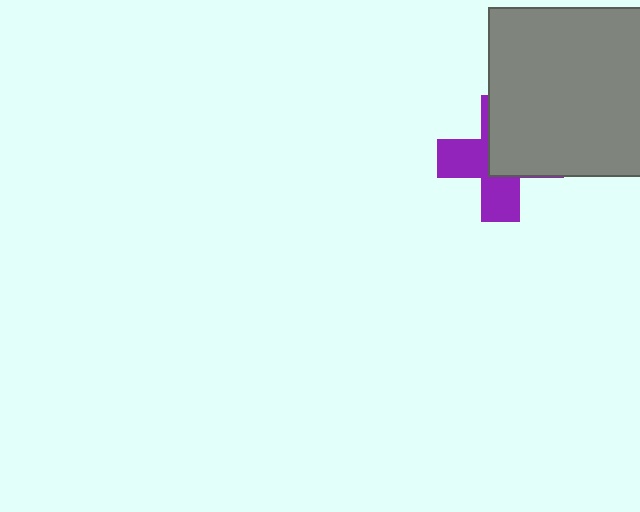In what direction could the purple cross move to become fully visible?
The purple cross could move toward the lower-left. That would shift it out from behind the gray square entirely.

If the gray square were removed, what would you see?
You would see the complete purple cross.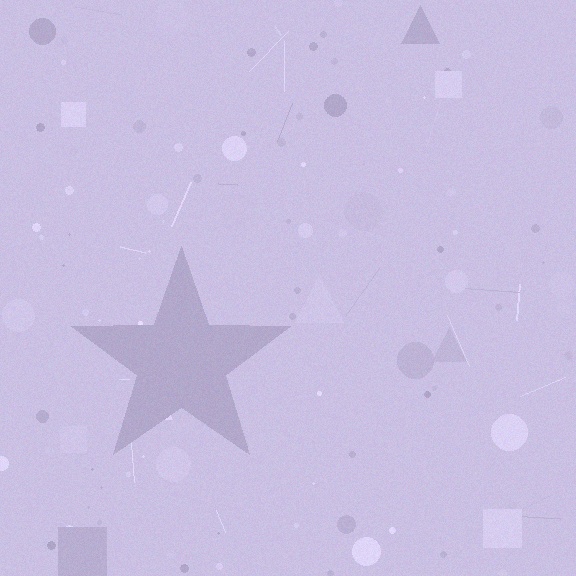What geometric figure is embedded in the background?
A star is embedded in the background.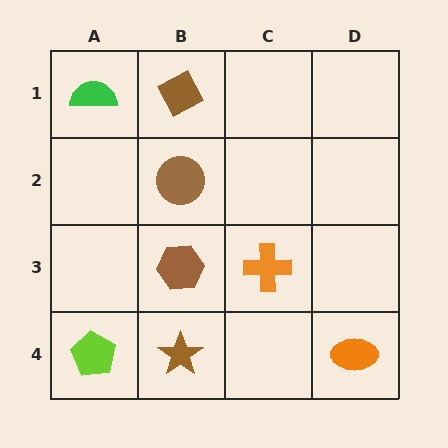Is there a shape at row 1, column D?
No, that cell is empty.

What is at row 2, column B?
A brown circle.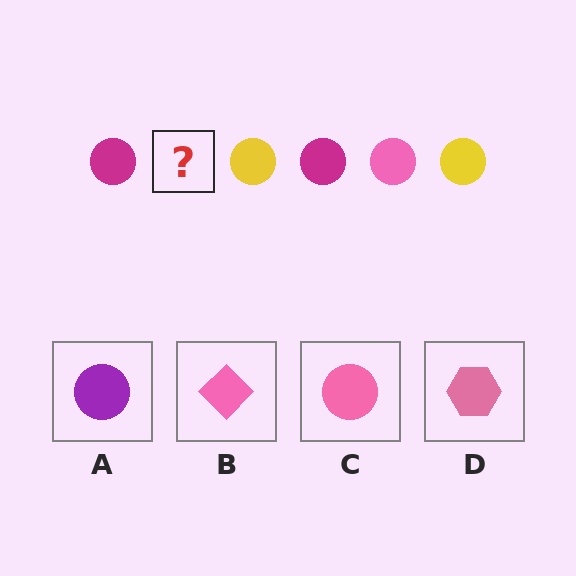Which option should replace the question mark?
Option C.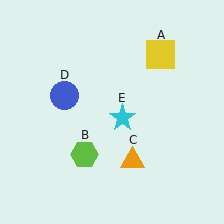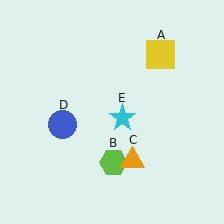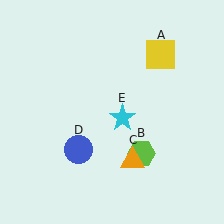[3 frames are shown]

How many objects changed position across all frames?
2 objects changed position: lime hexagon (object B), blue circle (object D).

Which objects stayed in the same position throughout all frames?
Yellow square (object A) and orange triangle (object C) and cyan star (object E) remained stationary.